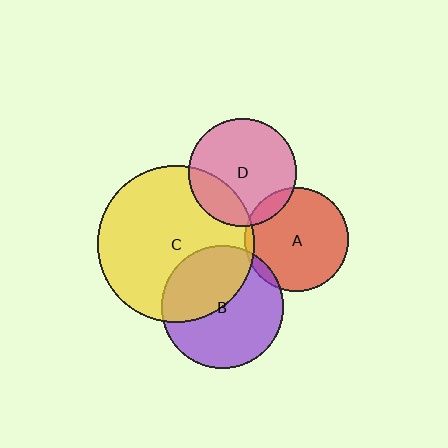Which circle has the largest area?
Circle C (yellow).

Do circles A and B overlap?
Yes.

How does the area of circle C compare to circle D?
Approximately 2.1 times.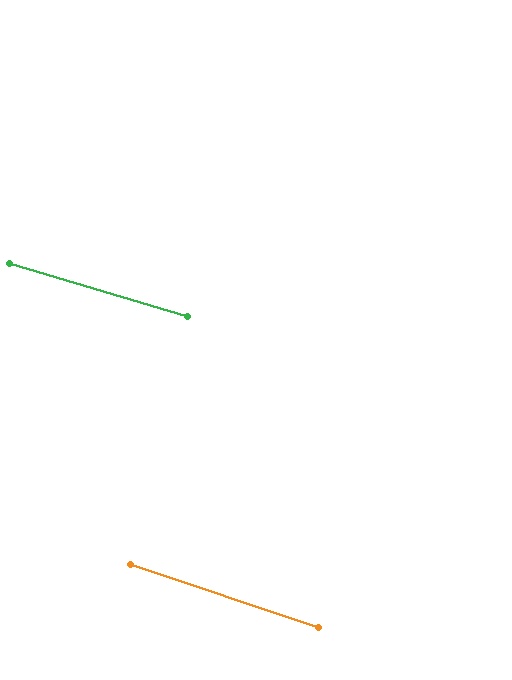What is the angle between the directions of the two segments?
Approximately 2 degrees.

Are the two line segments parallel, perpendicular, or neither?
Parallel — their directions differ by only 1.7°.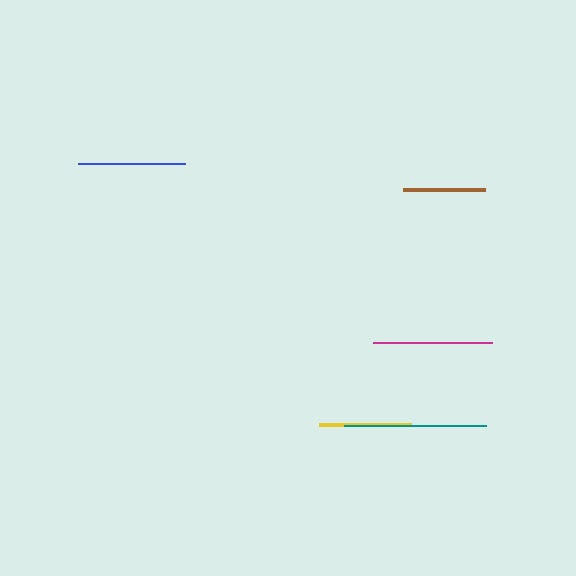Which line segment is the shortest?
The brown line is the shortest at approximately 82 pixels.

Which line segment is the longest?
The teal line is the longest at approximately 142 pixels.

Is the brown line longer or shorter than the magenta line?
The magenta line is longer than the brown line.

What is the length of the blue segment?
The blue segment is approximately 107 pixels long.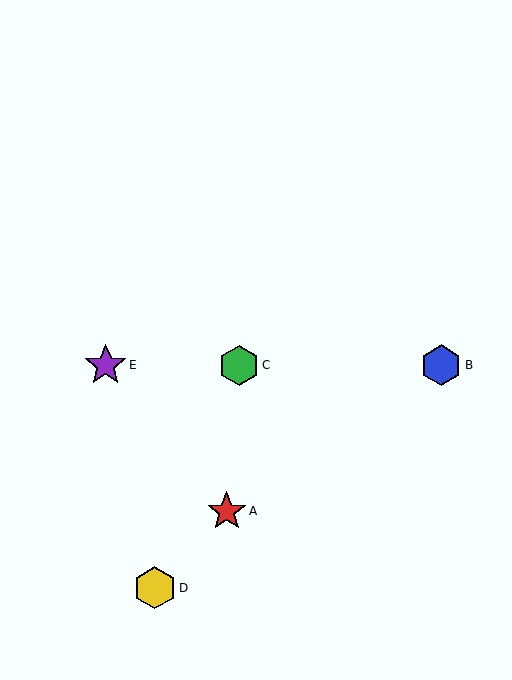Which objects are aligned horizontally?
Objects B, C, E are aligned horizontally.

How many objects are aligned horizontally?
3 objects (B, C, E) are aligned horizontally.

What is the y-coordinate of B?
Object B is at y≈365.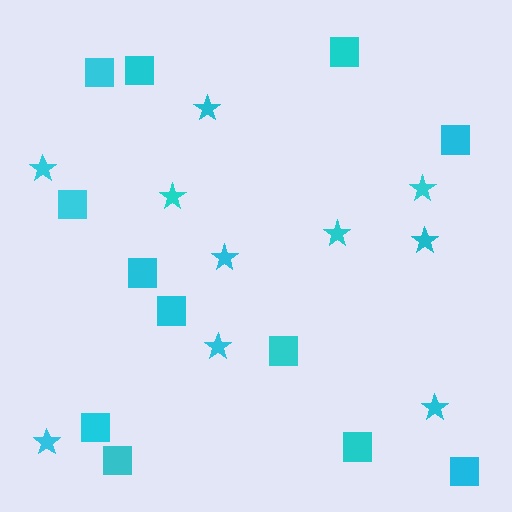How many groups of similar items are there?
There are 2 groups: one group of squares (12) and one group of stars (10).